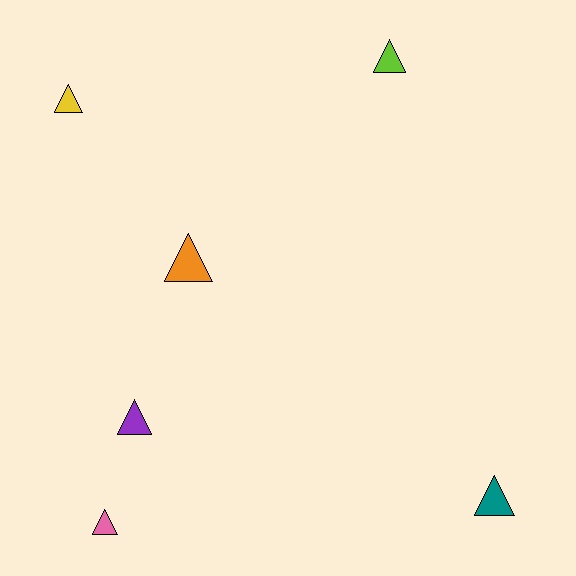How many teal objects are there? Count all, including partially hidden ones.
There is 1 teal object.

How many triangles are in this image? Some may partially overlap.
There are 6 triangles.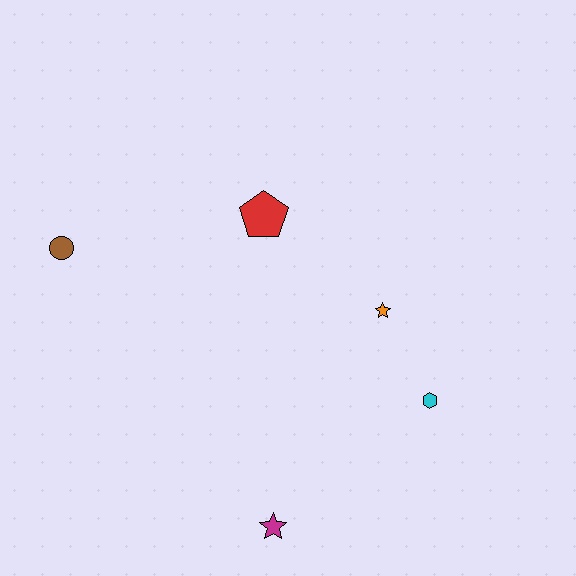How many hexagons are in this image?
There is 1 hexagon.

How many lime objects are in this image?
There are no lime objects.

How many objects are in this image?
There are 5 objects.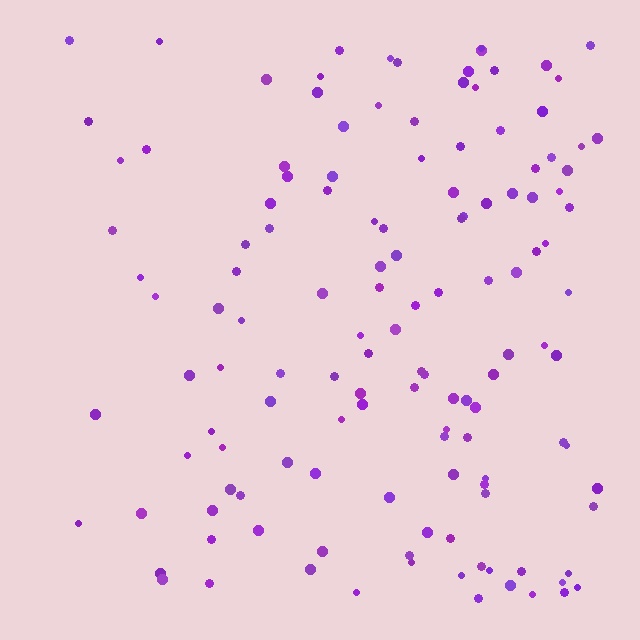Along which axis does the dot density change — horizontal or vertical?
Horizontal.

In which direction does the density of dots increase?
From left to right, with the right side densest.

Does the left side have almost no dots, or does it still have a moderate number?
Still a moderate number, just noticeably fewer than the right.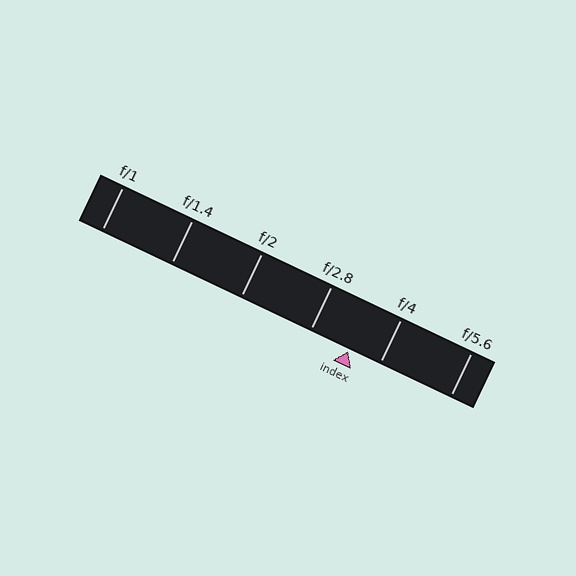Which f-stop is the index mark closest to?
The index mark is closest to f/4.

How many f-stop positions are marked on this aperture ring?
There are 6 f-stop positions marked.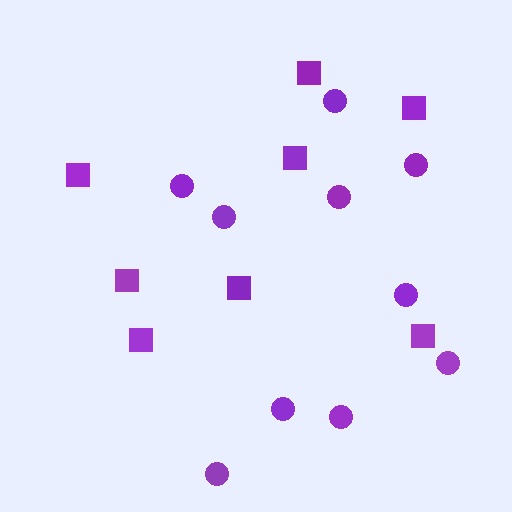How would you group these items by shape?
There are 2 groups: one group of circles (10) and one group of squares (8).